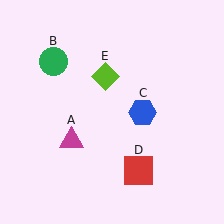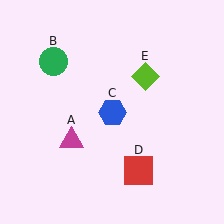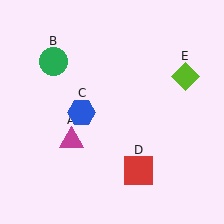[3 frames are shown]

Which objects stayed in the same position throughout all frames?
Magenta triangle (object A) and green circle (object B) and red square (object D) remained stationary.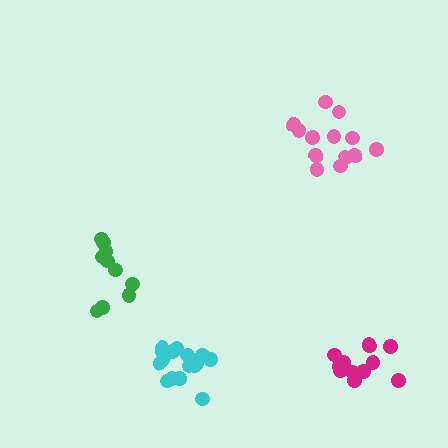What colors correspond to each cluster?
The clusters are colored: magenta, pink, green, cyan.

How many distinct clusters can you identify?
There are 4 distinct clusters.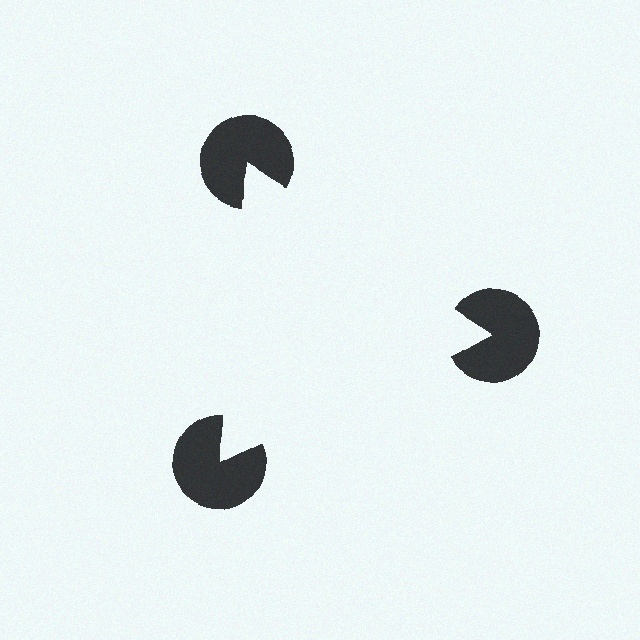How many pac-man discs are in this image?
There are 3 — one at each vertex of the illusory triangle.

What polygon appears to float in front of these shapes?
An illusory triangle — its edges are inferred from the aligned wedge cuts in the pac-man discs, not physically drawn.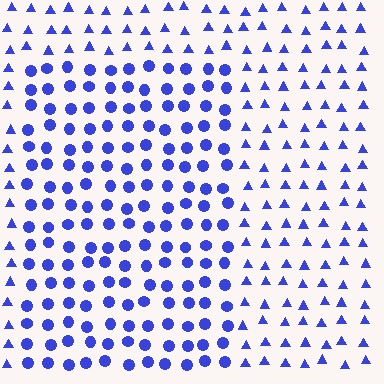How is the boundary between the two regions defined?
The boundary is defined by a change in element shape: circles inside vs. triangles outside. All elements share the same color and spacing.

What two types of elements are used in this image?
The image uses circles inside the rectangle region and triangles outside it.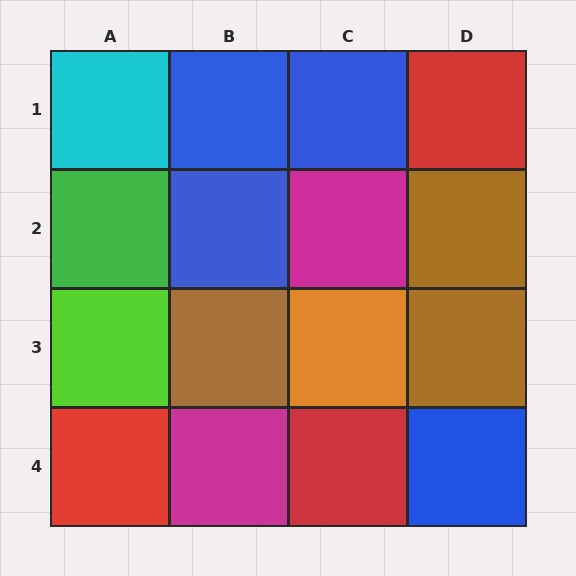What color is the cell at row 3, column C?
Orange.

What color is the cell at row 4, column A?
Red.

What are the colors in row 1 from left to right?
Cyan, blue, blue, red.